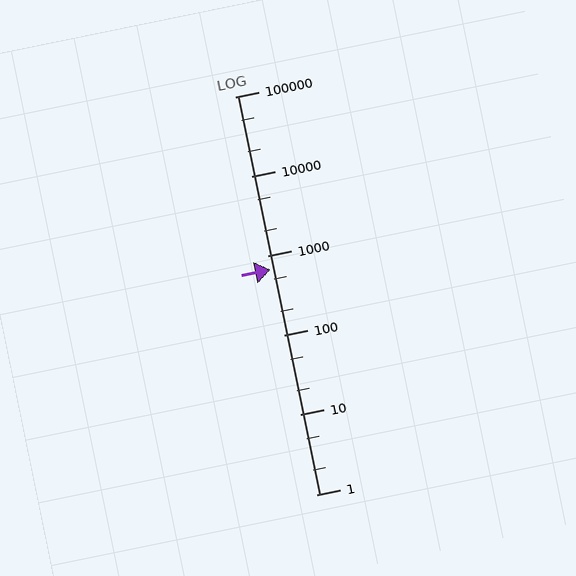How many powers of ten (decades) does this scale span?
The scale spans 5 decades, from 1 to 100000.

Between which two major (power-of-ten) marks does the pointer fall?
The pointer is between 100 and 1000.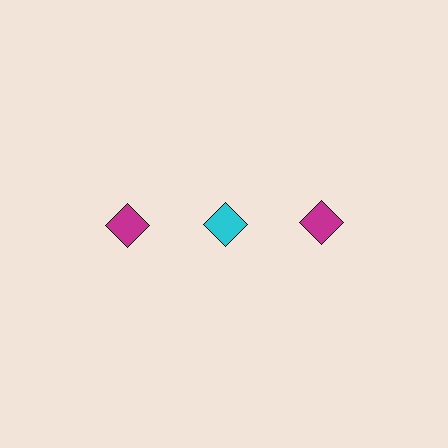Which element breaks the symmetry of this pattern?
The cyan diamond in the top row, second from left column breaks the symmetry. All other shapes are magenta diamonds.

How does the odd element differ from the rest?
It has a different color: cyan instead of magenta.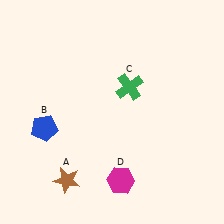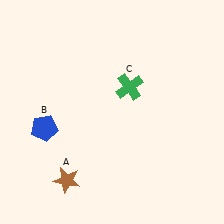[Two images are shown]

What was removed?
The magenta hexagon (D) was removed in Image 2.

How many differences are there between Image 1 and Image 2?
There is 1 difference between the two images.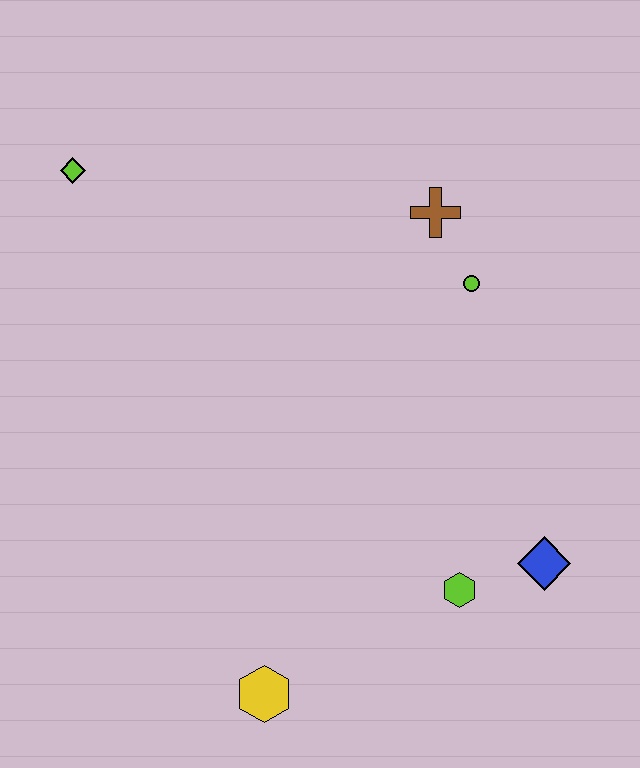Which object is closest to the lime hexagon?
The blue diamond is closest to the lime hexagon.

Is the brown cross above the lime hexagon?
Yes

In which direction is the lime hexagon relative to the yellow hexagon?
The lime hexagon is to the right of the yellow hexagon.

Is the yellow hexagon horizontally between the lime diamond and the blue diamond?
Yes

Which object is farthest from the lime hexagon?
The lime diamond is farthest from the lime hexagon.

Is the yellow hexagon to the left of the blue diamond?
Yes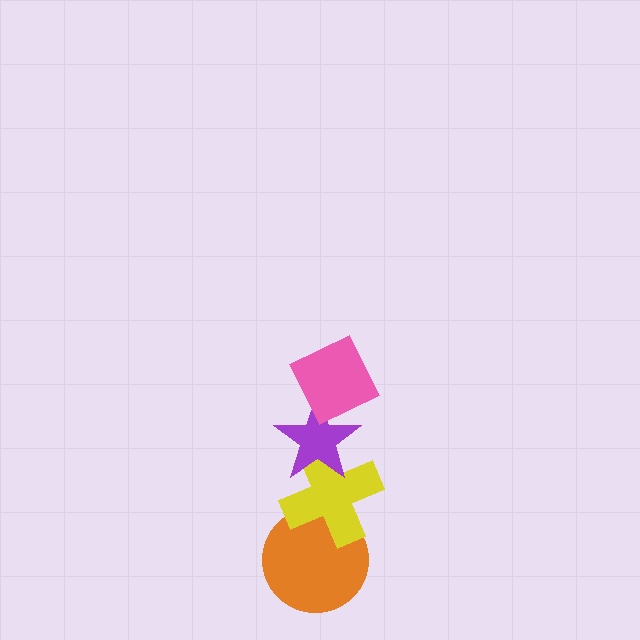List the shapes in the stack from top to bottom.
From top to bottom: the pink diamond, the purple star, the yellow cross, the orange circle.